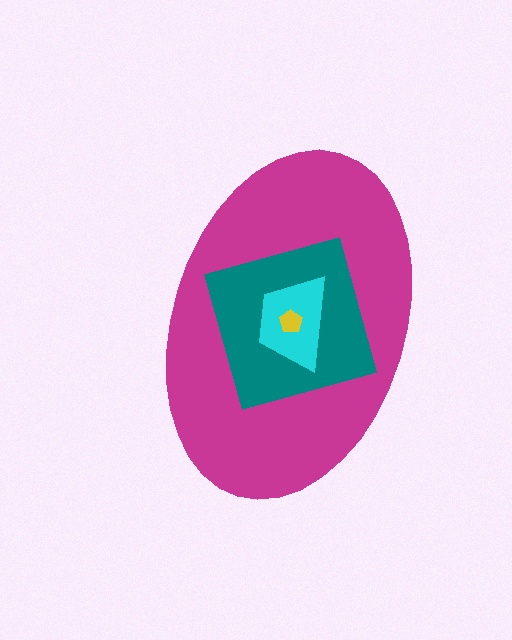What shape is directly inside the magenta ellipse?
The teal diamond.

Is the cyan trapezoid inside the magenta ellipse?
Yes.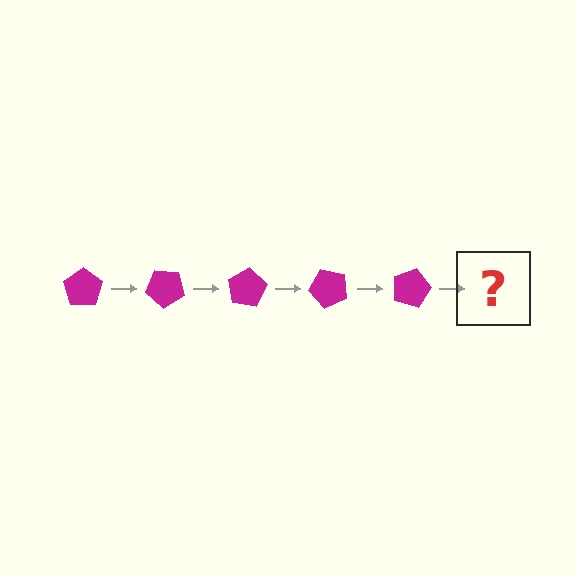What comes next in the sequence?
The next element should be a magenta pentagon rotated 200 degrees.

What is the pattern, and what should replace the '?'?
The pattern is that the pentagon rotates 40 degrees each step. The '?' should be a magenta pentagon rotated 200 degrees.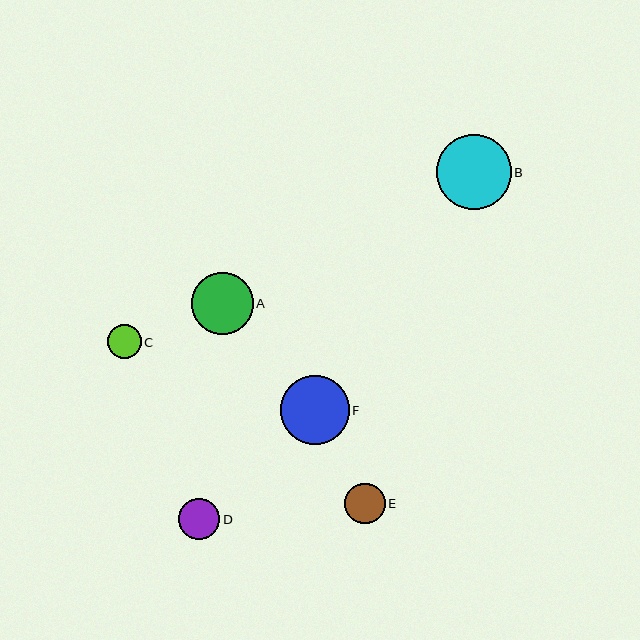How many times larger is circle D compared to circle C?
Circle D is approximately 1.2 times the size of circle C.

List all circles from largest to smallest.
From largest to smallest: B, F, A, D, E, C.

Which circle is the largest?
Circle B is the largest with a size of approximately 74 pixels.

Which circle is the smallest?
Circle C is the smallest with a size of approximately 34 pixels.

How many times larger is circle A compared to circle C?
Circle A is approximately 1.8 times the size of circle C.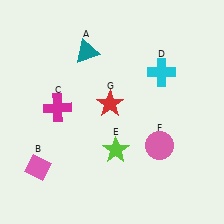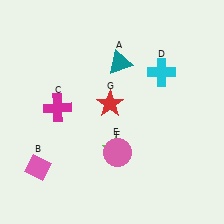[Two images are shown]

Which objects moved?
The objects that moved are: the teal triangle (A), the pink circle (F).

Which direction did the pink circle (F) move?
The pink circle (F) moved left.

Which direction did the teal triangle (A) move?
The teal triangle (A) moved right.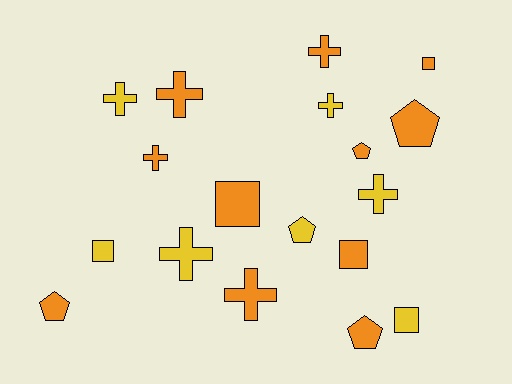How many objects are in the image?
There are 18 objects.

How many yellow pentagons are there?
There is 1 yellow pentagon.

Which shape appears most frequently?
Cross, with 8 objects.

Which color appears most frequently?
Orange, with 11 objects.